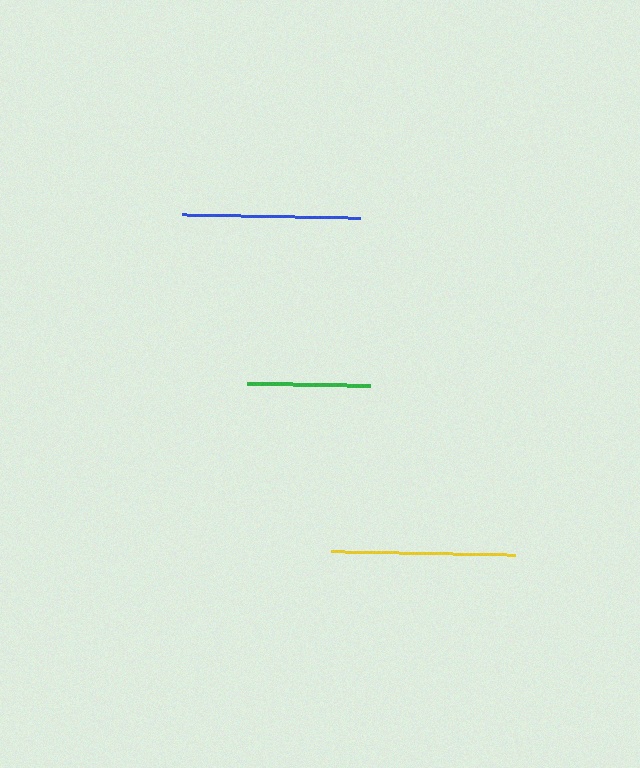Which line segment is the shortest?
The green line is the shortest at approximately 123 pixels.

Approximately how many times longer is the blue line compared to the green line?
The blue line is approximately 1.5 times the length of the green line.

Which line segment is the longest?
The yellow line is the longest at approximately 184 pixels.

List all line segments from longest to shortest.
From longest to shortest: yellow, blue, green.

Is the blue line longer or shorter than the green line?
The blue line is longer than the green line.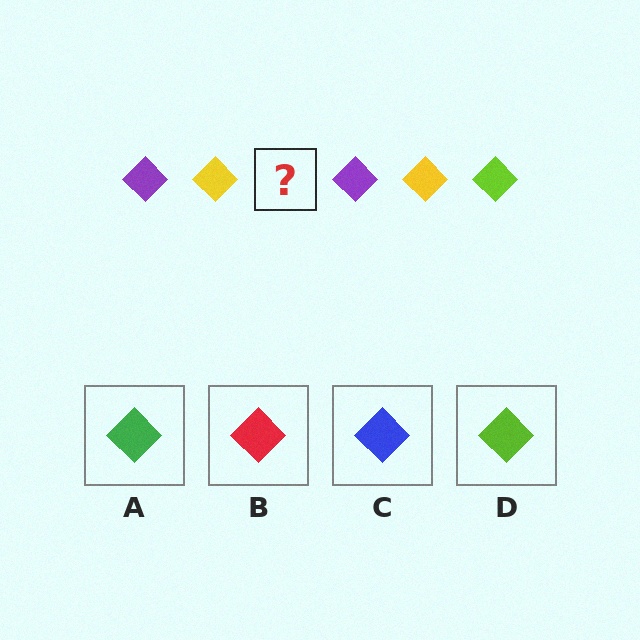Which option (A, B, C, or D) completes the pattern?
D.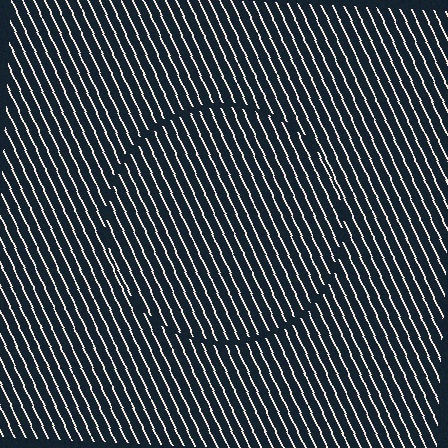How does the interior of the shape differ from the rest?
The interior of the shape contains the same grating, shifted by half a period — the contour is defined by the phase discontinuity where line-ends from the inner and outer gratings abut.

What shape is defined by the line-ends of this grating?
An illusory circle. The interior of the shape contains the same grating, shifted by half a period — the contour is defined by the phase discontinuity where line-ends from the inner and outer gratings abut.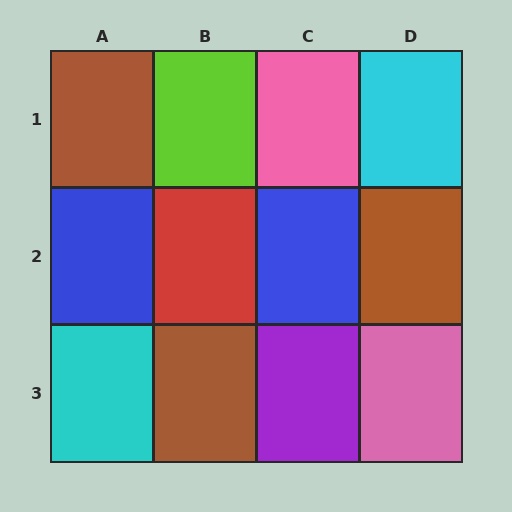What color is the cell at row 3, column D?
Pink.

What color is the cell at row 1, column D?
Cyan.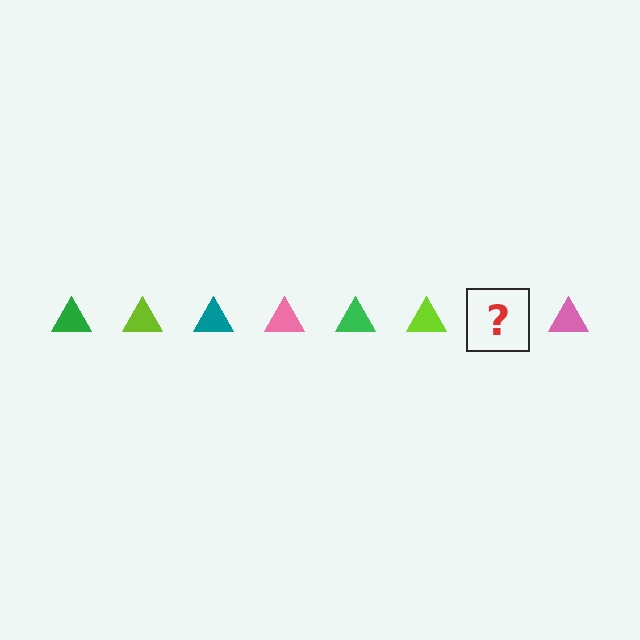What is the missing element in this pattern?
The missing element is a teal triangle.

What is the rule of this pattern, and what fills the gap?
The rule is that the pattern cycles through green, lime, teal, pink triangles. The gap should be filled with a teal triangle.